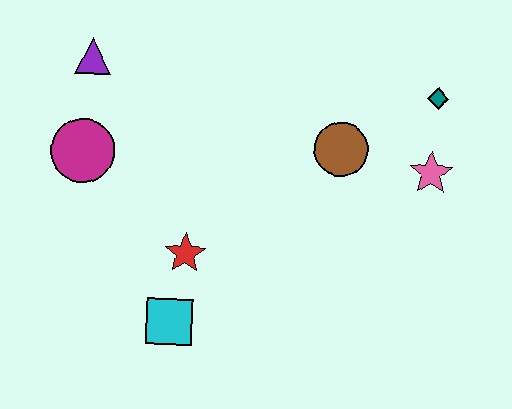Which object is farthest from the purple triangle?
The pink star is farthest from the purple triangle.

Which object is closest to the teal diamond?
The pink star is closest to the teal diamond.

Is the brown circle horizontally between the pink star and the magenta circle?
Yes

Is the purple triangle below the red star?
No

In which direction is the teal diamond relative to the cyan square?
The teal diamond is to the right of the cyan square.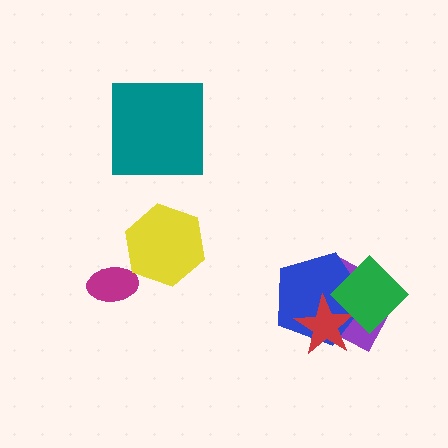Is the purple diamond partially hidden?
Yes, it is partially covered by another shape.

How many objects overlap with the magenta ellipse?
0 objects overlap with the magenta ellipse.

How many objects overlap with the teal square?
0 objects overlap with the teal square.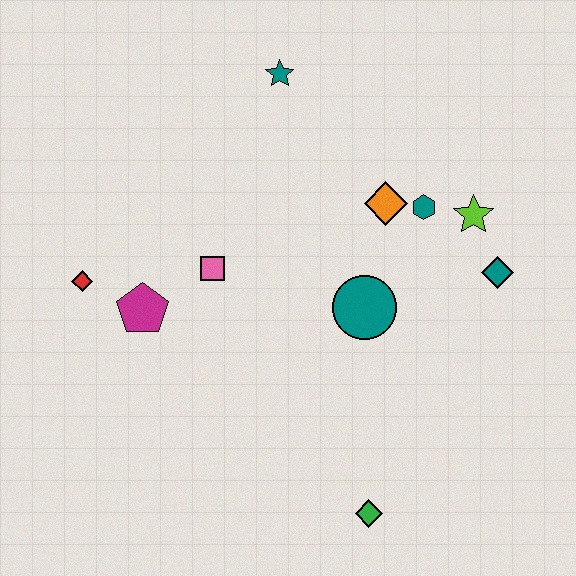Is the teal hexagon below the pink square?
No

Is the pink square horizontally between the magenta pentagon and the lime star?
Yes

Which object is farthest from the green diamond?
The teal star is farthest from the green diamond.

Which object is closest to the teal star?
The orange diamond is closest to the teal star.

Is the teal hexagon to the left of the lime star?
Yes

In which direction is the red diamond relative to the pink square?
The red diamond is to the left of the pink square.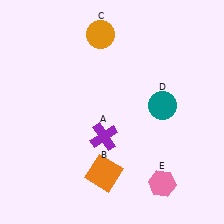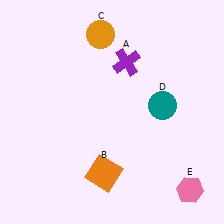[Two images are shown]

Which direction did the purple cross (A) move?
The purple cross (A) moved up.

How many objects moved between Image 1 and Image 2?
2 objects moved between the two images.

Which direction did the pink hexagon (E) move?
The pink hexagon (E) moved right.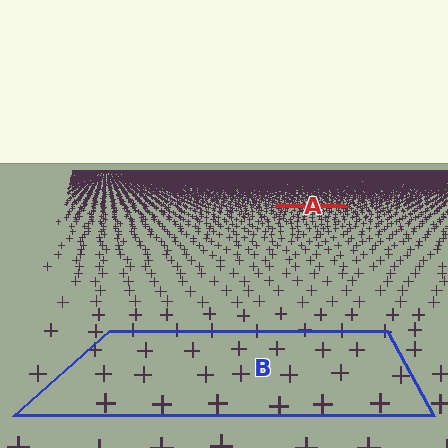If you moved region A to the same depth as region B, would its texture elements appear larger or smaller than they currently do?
They would appear larger. At a closer depth, the same texture elements are projected at a bigger on-screen size.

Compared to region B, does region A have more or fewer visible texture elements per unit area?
Region A has more texture elements per unit area — they are packed more densely because it is farther away.